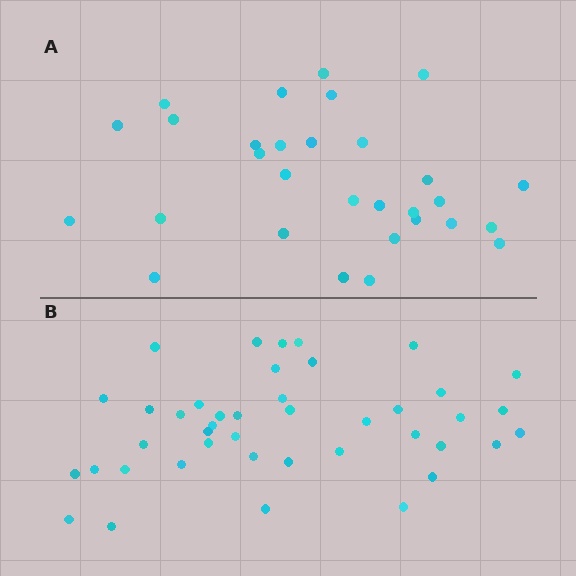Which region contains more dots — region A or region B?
Region B (the bottom region) has more dots.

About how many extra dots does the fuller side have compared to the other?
Region B has roughly 12 or so more dots than region A.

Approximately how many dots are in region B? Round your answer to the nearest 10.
About 40 dots. (The exact count is 42, which rounds to 40.)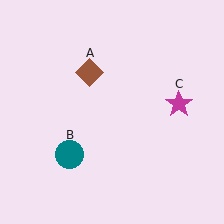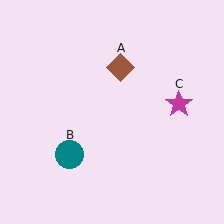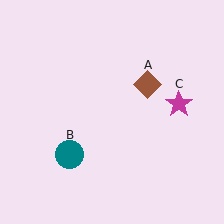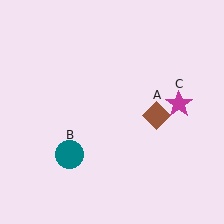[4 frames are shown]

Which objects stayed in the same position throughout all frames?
Teal circle (object B) and magenta star (object C) remained stationary.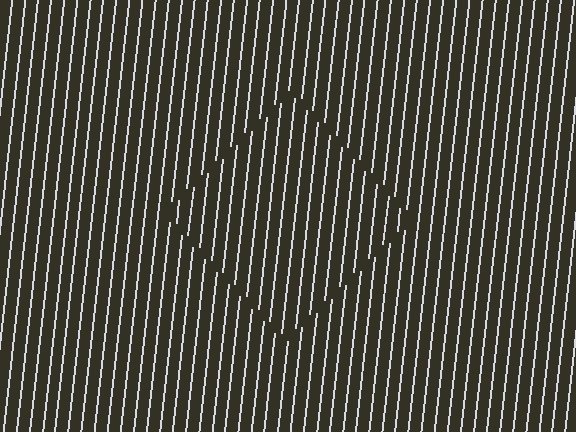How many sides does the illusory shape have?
4 sides — the line-ends trace a square.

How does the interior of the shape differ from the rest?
The interior of the shape contains the same grating, shifted by half a period — the contour is defined by the phase discontinuity where line-ends from the inner and outer gratings abut.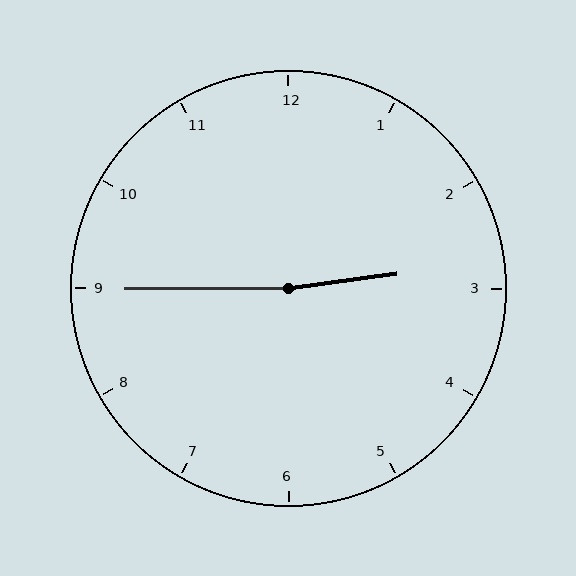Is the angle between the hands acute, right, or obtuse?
It is obtuse.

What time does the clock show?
2:45.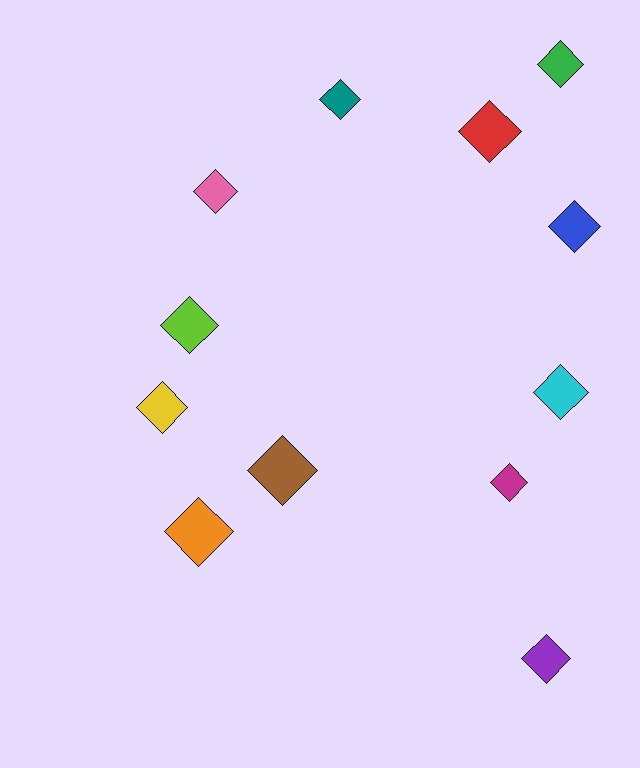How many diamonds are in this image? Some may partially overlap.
There are 12 diamonds.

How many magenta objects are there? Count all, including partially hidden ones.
There is 1 magenta object.